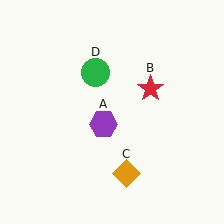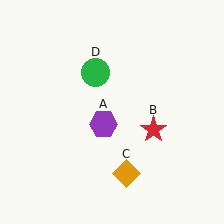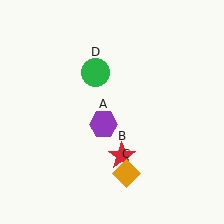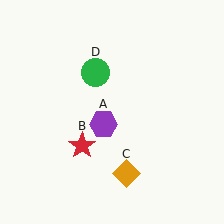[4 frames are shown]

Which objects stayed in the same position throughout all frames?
Purple hexagon (object A) and orange diamond (object C) and green circle (object D) remained stationary.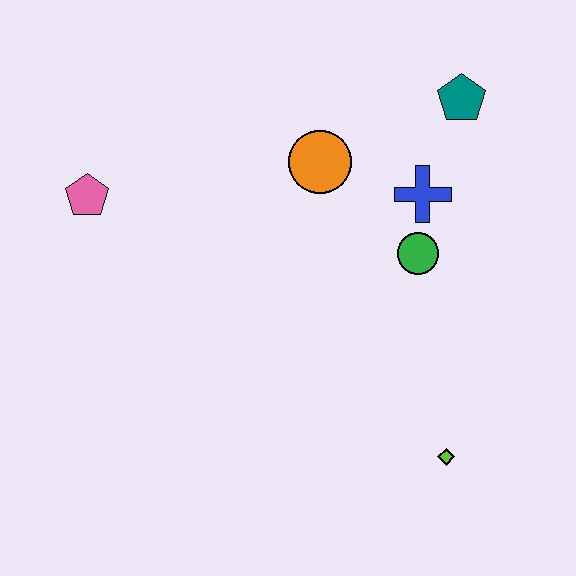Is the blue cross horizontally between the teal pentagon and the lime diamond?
No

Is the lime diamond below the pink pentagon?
Yes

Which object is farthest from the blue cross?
The pink pentagon is farthest from the blue cross.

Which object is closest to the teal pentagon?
The blue cross is closest to the teal pentagon.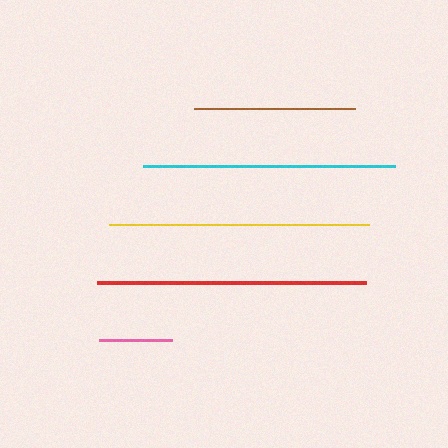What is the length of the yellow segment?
The yellow segment is approximately 261 pixels long.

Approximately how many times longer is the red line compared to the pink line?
The red line is approximately 3.7 times the length of the pink line.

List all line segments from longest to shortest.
From longest to shortest: red, yellow, cyan, brown, pink.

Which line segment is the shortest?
The pink line is the shortest at approximately 73 pixels.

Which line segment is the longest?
The red line is the longest at approximately 269 pixels.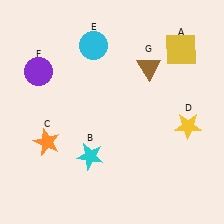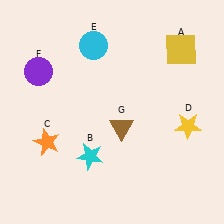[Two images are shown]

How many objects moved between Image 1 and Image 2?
1 object moved between the two images.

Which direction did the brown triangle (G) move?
The brown triangle (G) moved down.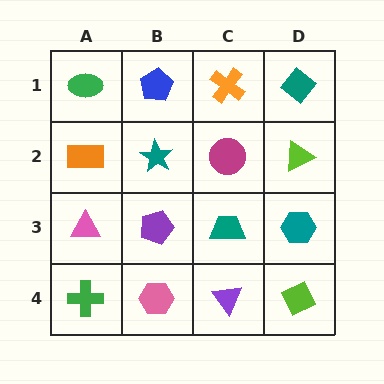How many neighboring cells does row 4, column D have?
2.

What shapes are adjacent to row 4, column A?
A pink triangle (row 3, column A), a pink hexagon (row 4, column B).